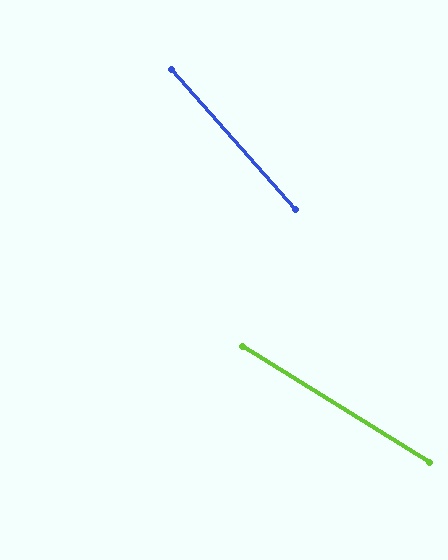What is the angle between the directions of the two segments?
Approximately 17 degrees.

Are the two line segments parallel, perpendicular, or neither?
Neither parallel nor perpendicular — they differ by about 17°.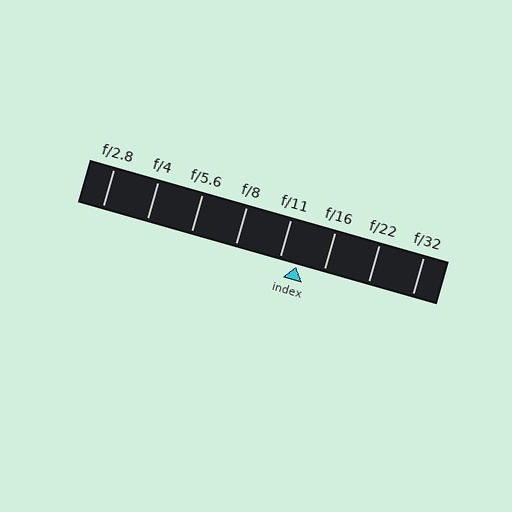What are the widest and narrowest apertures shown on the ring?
The widest aperture shown is f/2.8 and the narrowest is f/32.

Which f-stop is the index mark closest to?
The index mark is closest to f/11.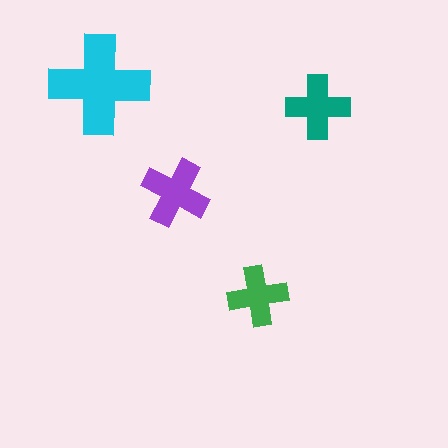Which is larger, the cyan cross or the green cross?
The cyan one.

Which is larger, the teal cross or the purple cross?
The purple one.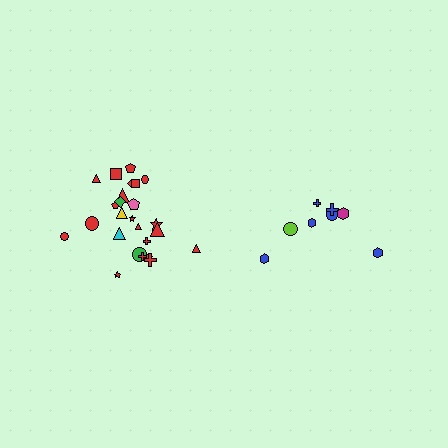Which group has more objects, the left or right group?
The left group.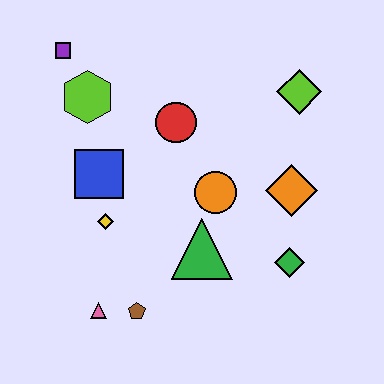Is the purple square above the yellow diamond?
Yes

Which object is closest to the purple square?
The lime hexagon is closest to the purple square.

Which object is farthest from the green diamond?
The purple square is farthest from the green diamond.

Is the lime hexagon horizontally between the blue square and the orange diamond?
No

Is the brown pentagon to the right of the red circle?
No